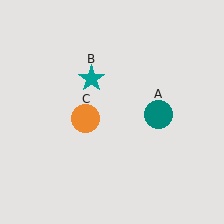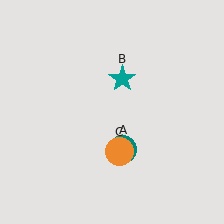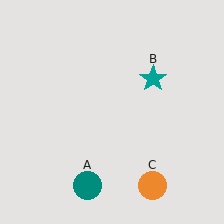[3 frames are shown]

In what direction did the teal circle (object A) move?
The teal circle (object A) moved down and to the left.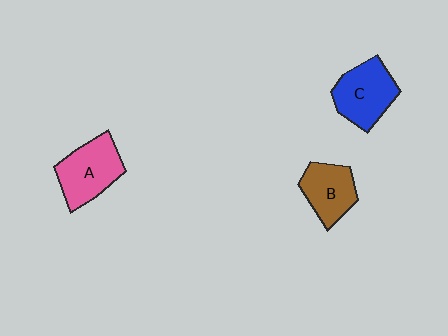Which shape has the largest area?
Shape A (pink).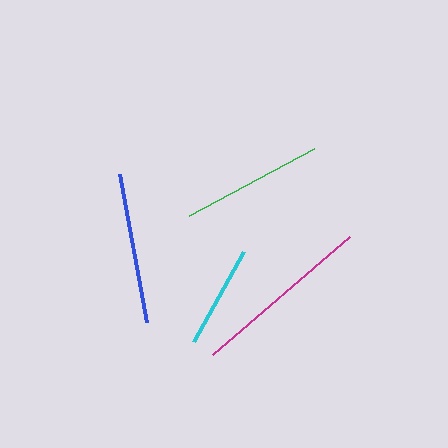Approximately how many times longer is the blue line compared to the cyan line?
The blue line is approximately 1.5 times the length of the cyan line.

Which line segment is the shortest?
The cyan line is the shortest at approximately 103 pixels.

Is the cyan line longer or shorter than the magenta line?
The magenta line is longer than the cyan line.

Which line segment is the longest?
The magenta line is the longest at approximately 181 pixels.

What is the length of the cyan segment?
The cyan segment is approximately 103 pixels long.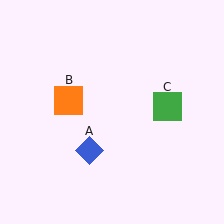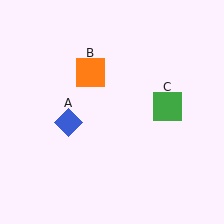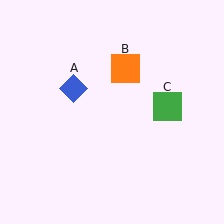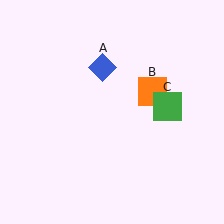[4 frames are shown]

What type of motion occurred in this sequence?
The blue diamond (object A), orange square (object B) rotated clockwise around the center of the scene.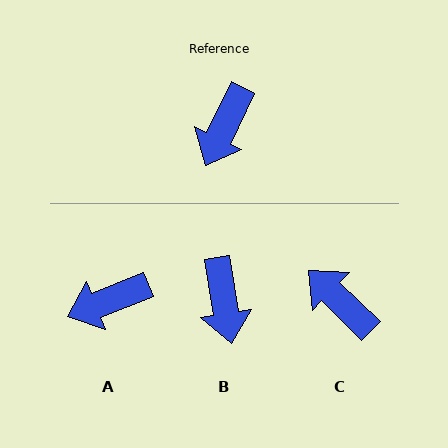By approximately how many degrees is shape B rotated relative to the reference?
Approximately 35 degrees counter-clockwise.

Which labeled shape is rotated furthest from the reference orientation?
C, about 109 degrees away.